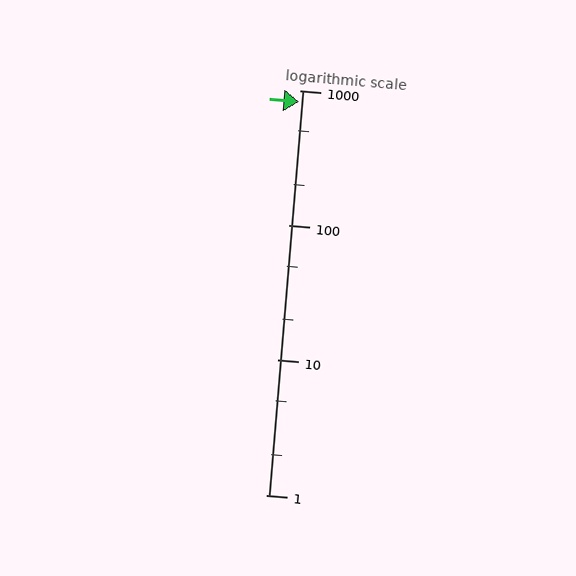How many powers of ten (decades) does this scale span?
The scale spans 3 decades, from 1 to 1000.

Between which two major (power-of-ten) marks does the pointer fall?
The pointer is between 100 and 1000.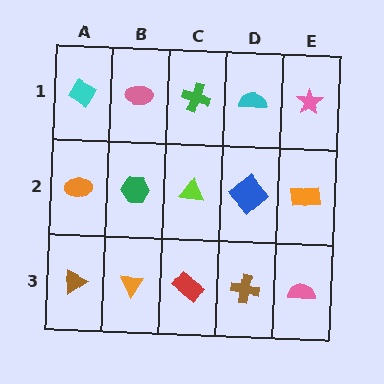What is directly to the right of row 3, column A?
An orange triangle.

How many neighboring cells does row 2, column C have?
4.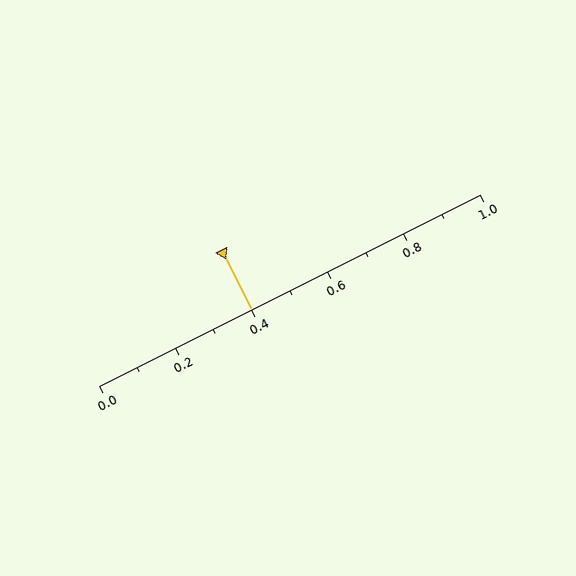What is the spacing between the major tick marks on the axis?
The major ticks are spaced 0.2 apart.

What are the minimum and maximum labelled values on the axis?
The axis runs from 0.0 to 1.0.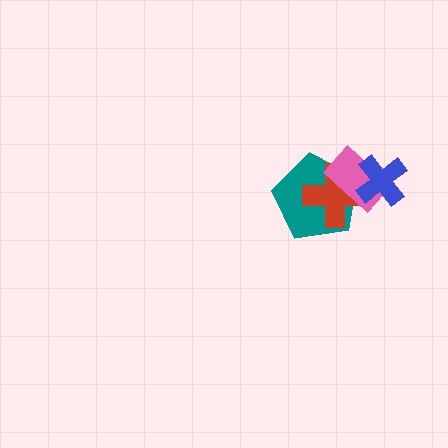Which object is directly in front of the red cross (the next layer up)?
The pink rectangle is directly in front of the red cross.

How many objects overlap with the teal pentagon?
2 objects overlap with the teal pentagon.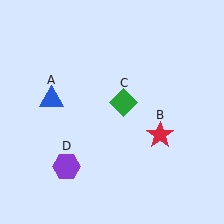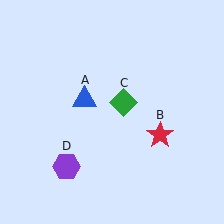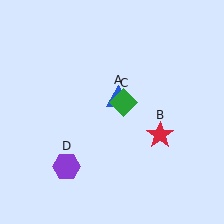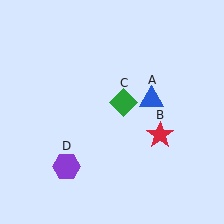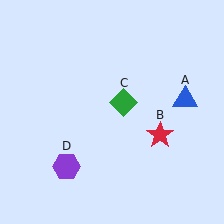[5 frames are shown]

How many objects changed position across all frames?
1 object changed position: blue triangle (object A).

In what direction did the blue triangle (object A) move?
The blue triangle (object A) moved right.